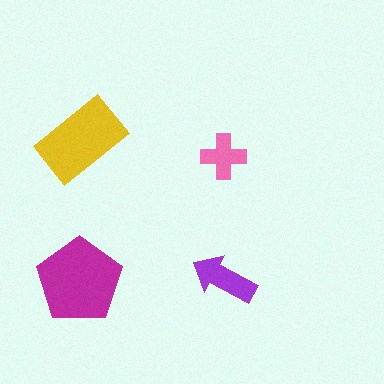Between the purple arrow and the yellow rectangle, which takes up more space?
The yellow rectangle.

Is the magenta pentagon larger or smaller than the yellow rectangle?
Larger.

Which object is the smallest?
The pink cross.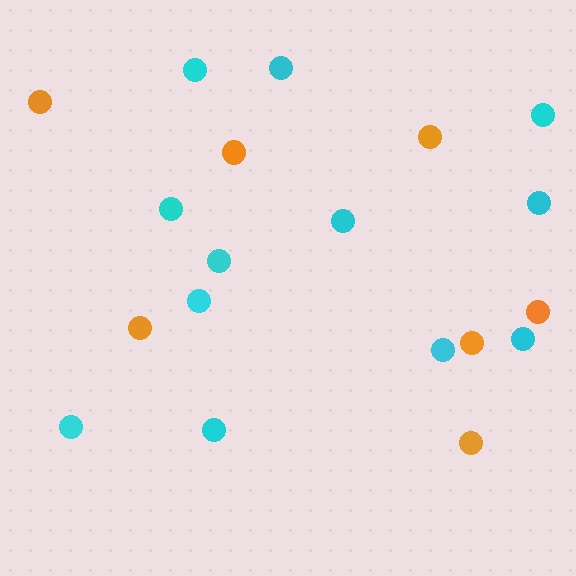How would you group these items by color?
There are 2 groups: one group of orange circles (7) and one group of cyan circles (12).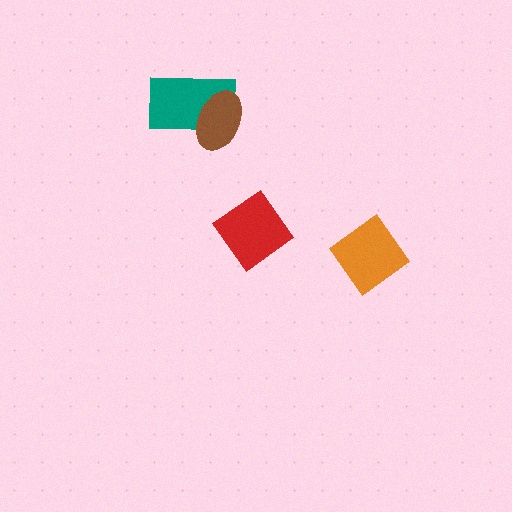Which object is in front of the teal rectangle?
The brown ellipse is in front of the teal rectangle.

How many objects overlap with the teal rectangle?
1 object overlaps with the teal rectangle.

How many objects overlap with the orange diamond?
0 objects overlap with the orange diamond.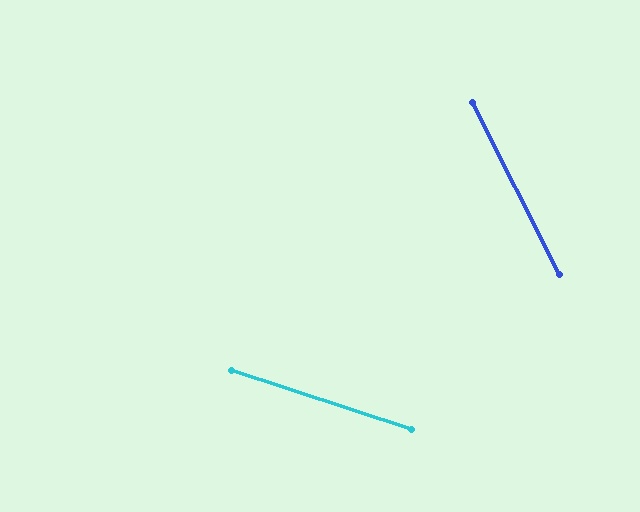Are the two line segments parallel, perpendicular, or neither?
Neither parallel nor perpendicular — they differ by about 45°.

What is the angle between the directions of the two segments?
Approximately 45 degrees.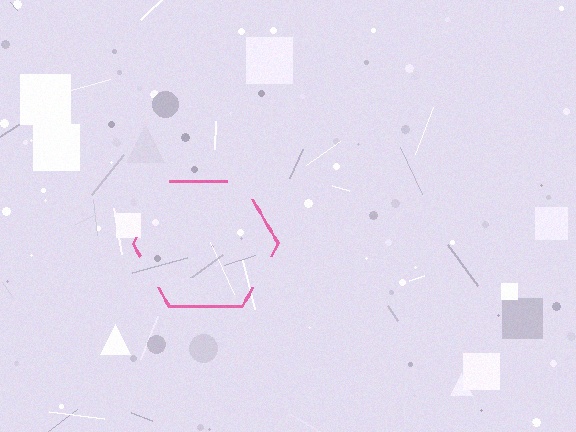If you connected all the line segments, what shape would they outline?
They would outline a hexagon.